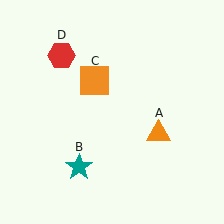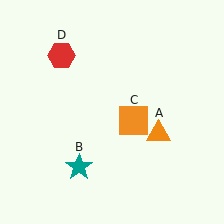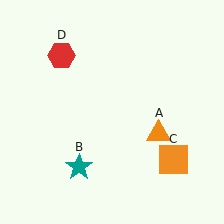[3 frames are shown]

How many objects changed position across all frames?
1 object changed position: orange square (object C).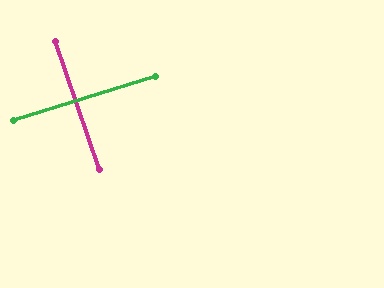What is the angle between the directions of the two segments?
Approximately 88 degrees.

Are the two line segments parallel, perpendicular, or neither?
Perpendicular — they meet at approximately 88°.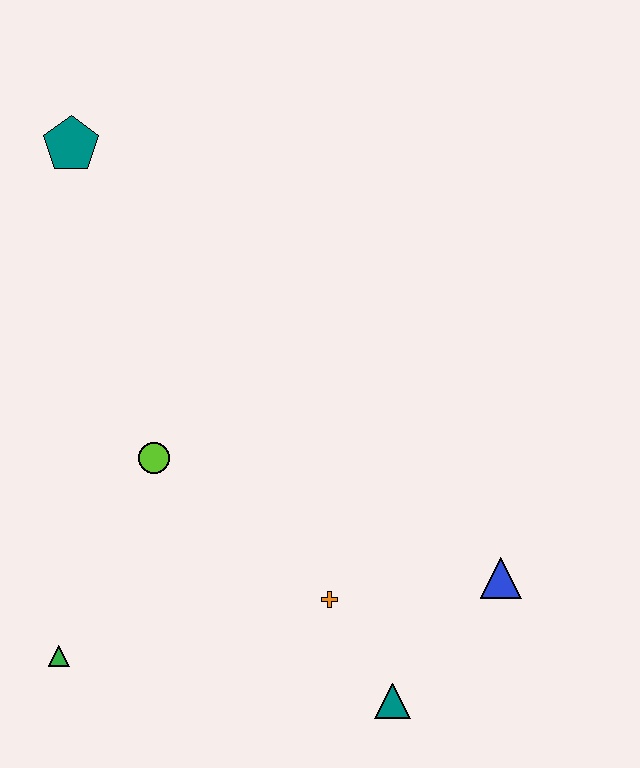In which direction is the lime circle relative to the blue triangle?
The lime circle is to the left of the blue triangle.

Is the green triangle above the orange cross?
No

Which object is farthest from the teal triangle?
The teal pentagon is farthest from the teal triangle.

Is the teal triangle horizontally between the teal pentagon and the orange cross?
No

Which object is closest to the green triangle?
The lime circle is closest to the green triangle.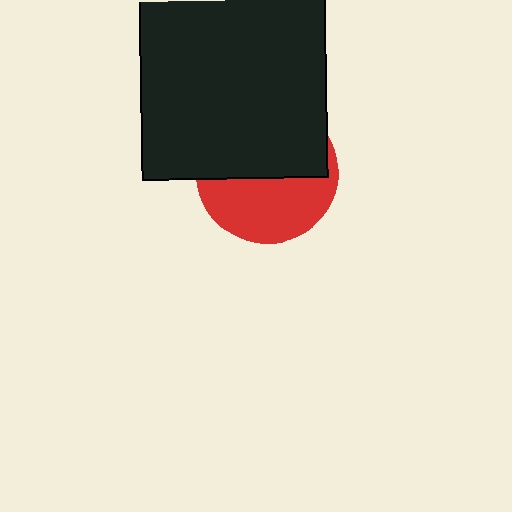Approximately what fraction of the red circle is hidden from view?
Roughly 54% of the red circle is hidden behind the black square.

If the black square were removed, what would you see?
You would see the complete red circle.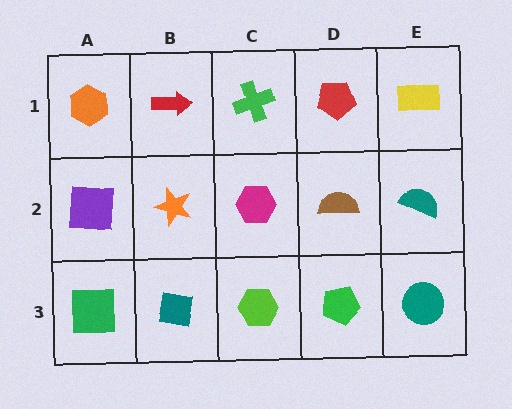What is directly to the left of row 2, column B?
A purple square.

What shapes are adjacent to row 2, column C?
A green cross (row 1, column C), a lime hexagon (row 3, column C), an orange star (row 2, column B), a brown semicircle (row 2, column D).